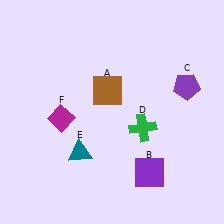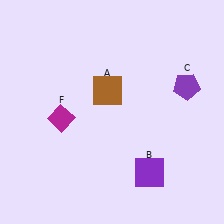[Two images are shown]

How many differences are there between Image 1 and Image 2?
There are 2 differences between the two images.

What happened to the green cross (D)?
The green cross (D) was removed in Image 2. It was in the bottom-right area of Image 1.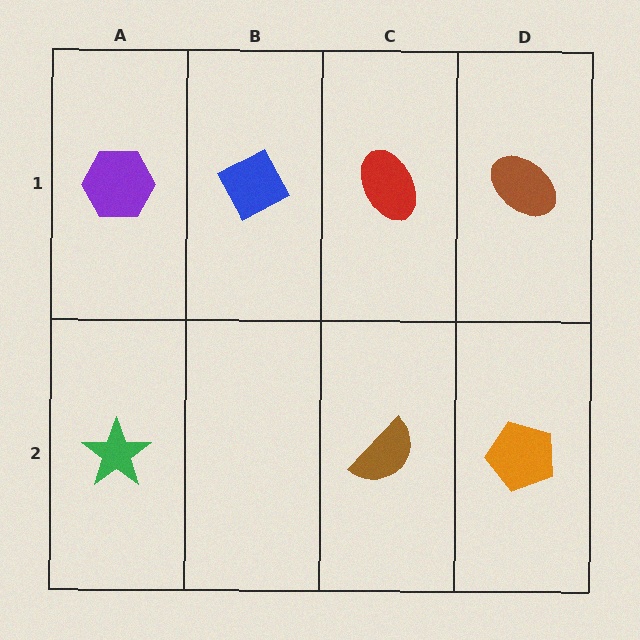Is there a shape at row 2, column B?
No, that cell is empty.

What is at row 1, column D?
A brown ellipse.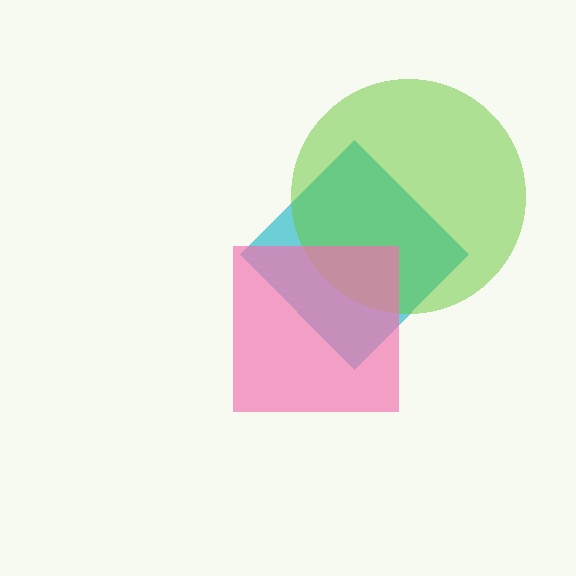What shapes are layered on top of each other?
The layered shapes are: a cyan diamond, a lime circle, a pink square.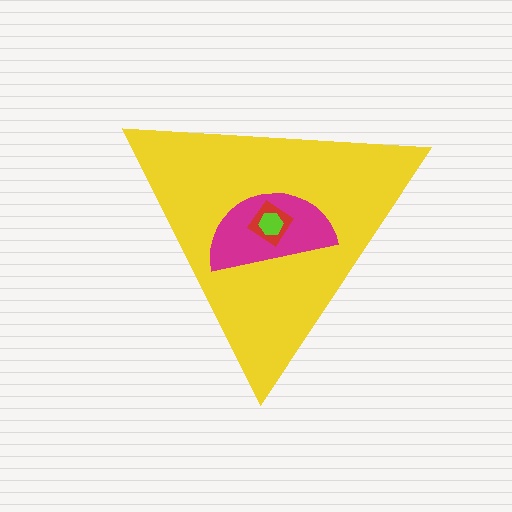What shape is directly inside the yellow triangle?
The magenta semicircle.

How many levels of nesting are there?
4.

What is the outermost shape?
The yellow triangle.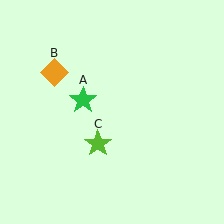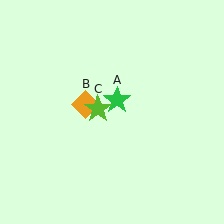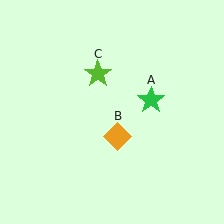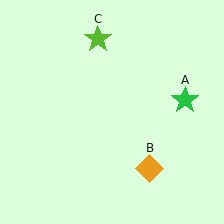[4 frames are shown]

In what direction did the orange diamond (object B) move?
The orange diamond (object B) moved down and to the right.